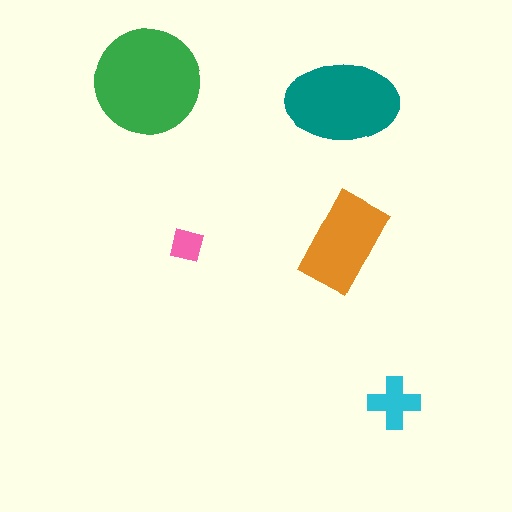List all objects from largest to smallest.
The green circle, the teal ellipse, the orange rectangle, the cyan cross, the pink square.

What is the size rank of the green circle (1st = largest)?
1st.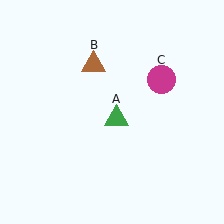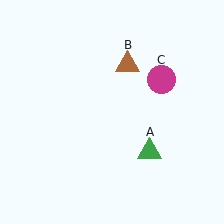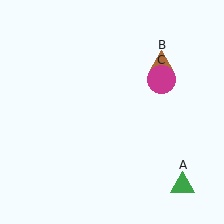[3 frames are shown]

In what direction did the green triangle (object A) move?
The green triangle (object A) moved down and to the right.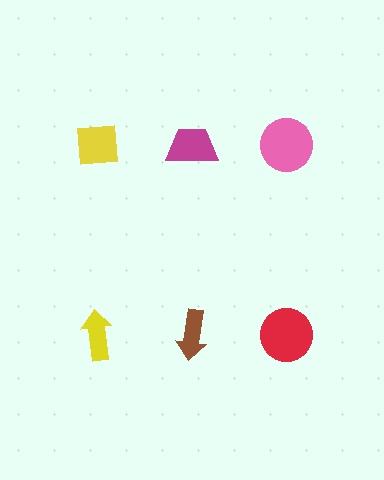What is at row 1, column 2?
A magenta trapezoid.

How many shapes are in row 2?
3 shapes.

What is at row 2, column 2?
A brown arrow.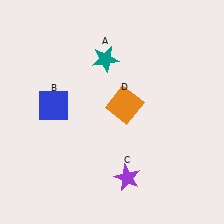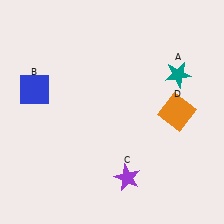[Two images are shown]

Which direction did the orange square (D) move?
The orange square (D) moved right.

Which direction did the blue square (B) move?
The blue square (B) moved left.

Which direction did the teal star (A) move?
The teal star (A) moved right.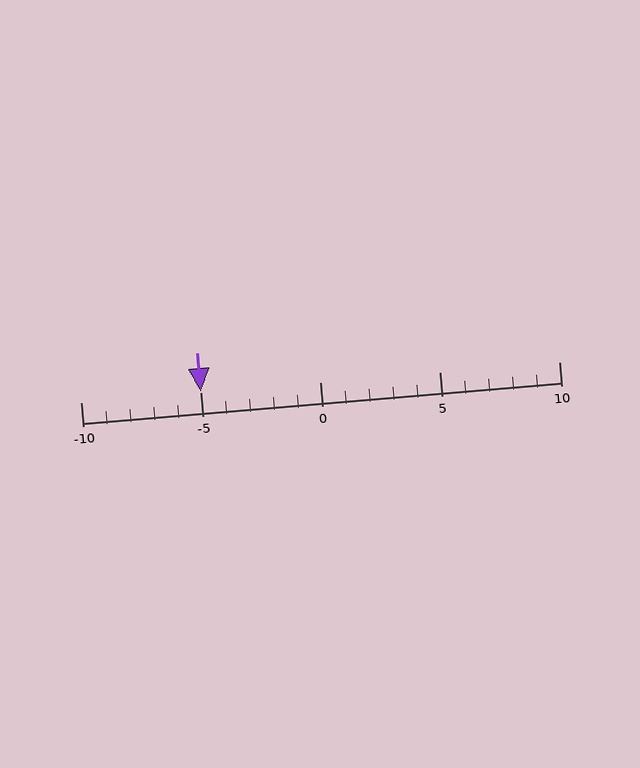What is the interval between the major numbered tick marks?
The major tick marks are spaced 5 units apart.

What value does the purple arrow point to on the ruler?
The purple arrow points to approximately -5.